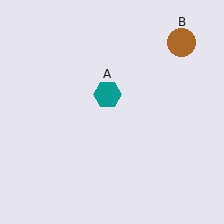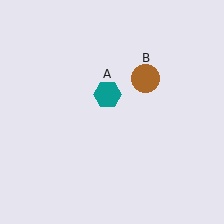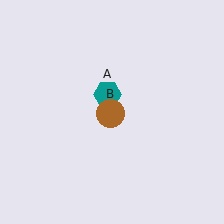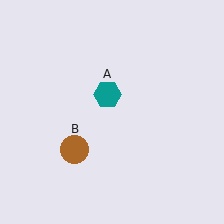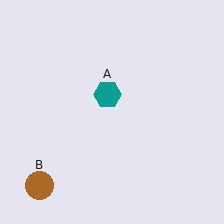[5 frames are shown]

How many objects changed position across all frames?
1 object changed position: brown circle (object B).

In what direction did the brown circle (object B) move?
The brown circle (object B) moved down and to the left.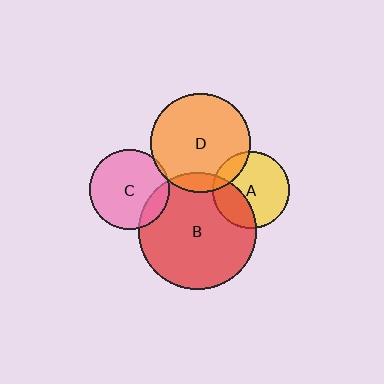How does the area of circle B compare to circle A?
Approximately 2.3 times.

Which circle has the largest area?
Circle B (red).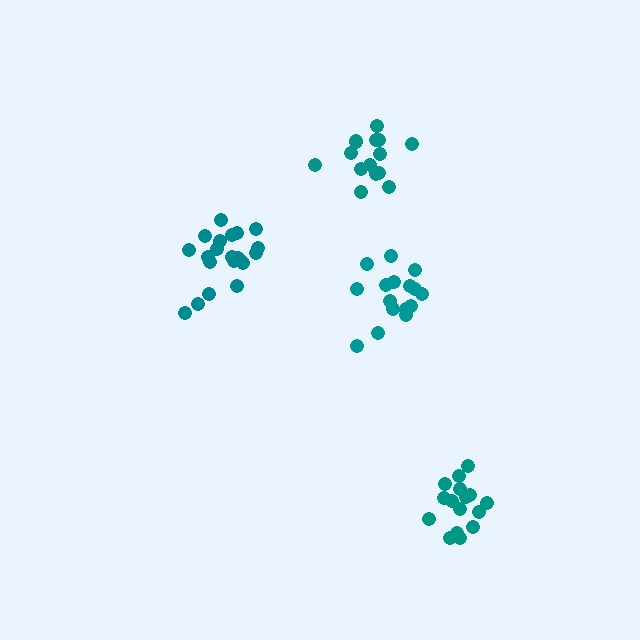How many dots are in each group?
Group 1: 21 dots, Group 2: 15 dots, Group 3: 16 dots, Group 4: 16 dots (68 total).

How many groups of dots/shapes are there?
There are 4 groups.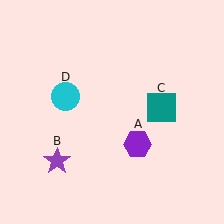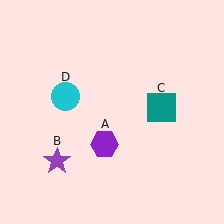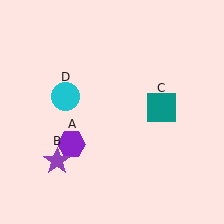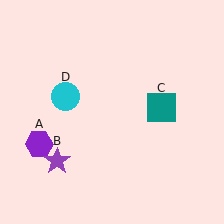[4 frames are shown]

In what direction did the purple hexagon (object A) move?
The purple hexagon (object A) moved left.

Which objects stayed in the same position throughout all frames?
Purple star (object B) and teal square (object C) and cyan circle (object D) remained stationary.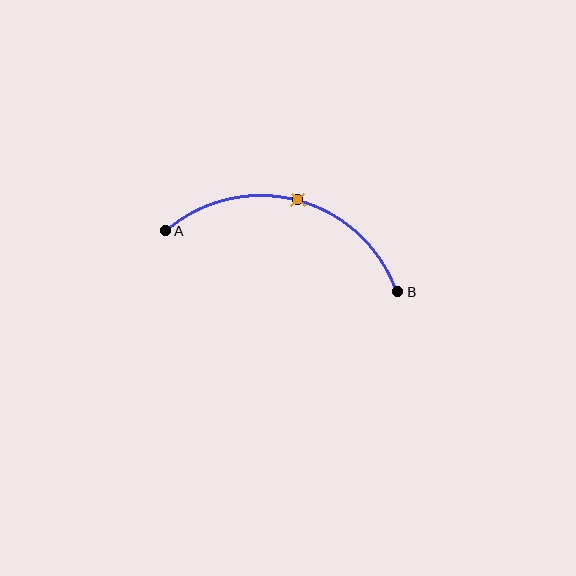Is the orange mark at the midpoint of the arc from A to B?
Yes. The orange mark lies on the arc at equal arc-length from both A and B — it is the arc midpoint.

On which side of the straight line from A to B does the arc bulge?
The arc bulges above the straight line connecting A and B.